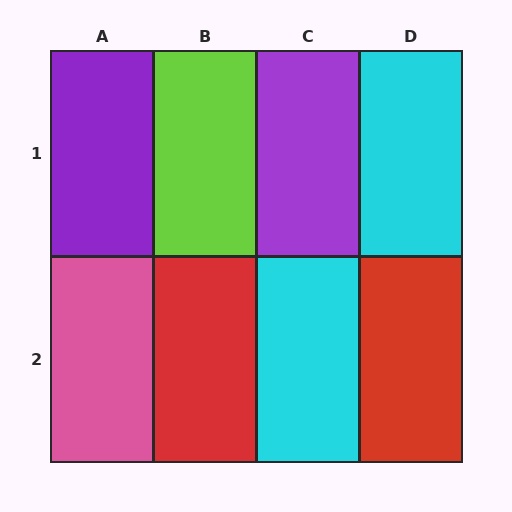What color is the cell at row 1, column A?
Purple.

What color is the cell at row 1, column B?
Lime.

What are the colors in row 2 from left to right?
Pink, red, cyan, red.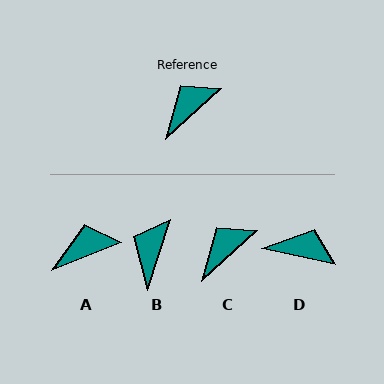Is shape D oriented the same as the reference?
No, it is off by about 54 degrees.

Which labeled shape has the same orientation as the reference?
C.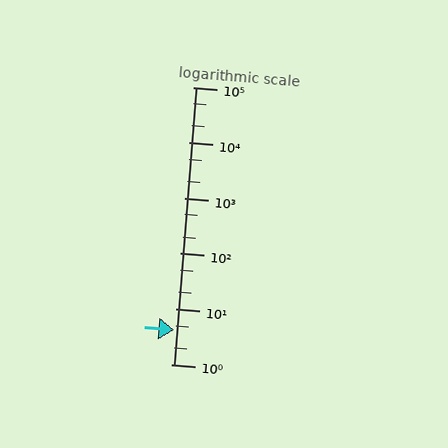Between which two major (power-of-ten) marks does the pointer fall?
The pointer is between 1 and 10.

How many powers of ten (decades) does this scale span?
The scale spans 5 decades, from 1 to 100000.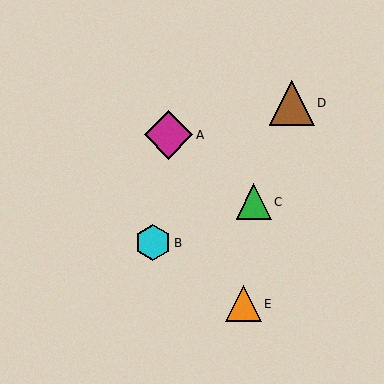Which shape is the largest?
The magenta diamond (labeled A) is the largest.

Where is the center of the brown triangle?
The center of the brown triangle is at (292, 103).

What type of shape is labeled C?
Shape C is a green triangle.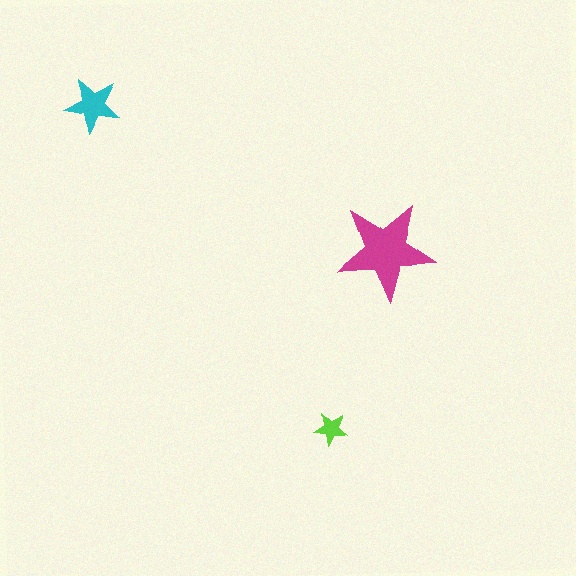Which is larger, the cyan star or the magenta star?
The magenta one.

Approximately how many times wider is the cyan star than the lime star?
About 1.5 times wider.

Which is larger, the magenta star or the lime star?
The magenta one.